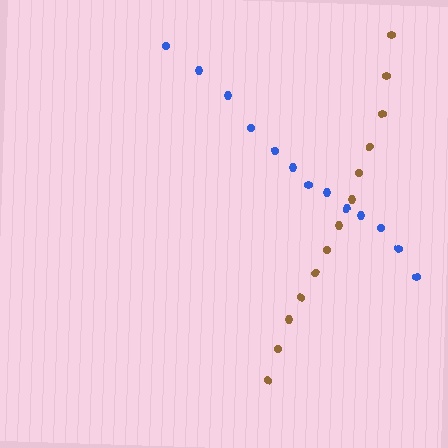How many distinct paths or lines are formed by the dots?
There are 2 distinct paths.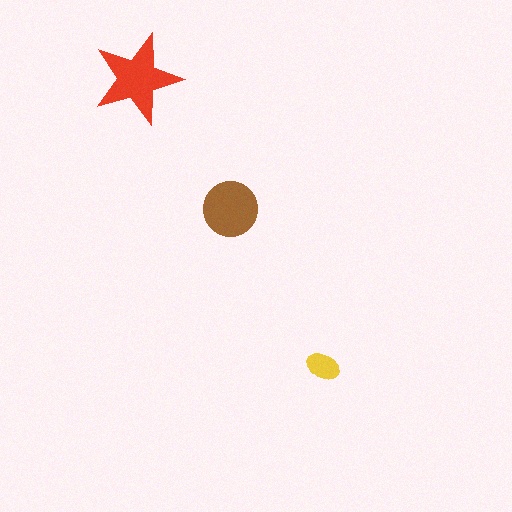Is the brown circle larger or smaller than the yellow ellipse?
Larger.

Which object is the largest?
The red star.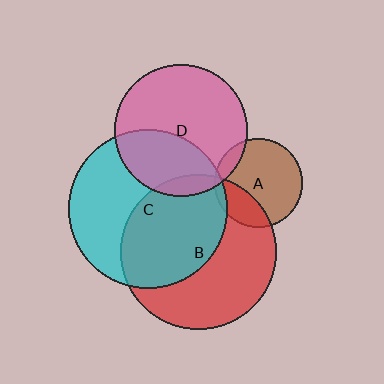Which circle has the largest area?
Circle C (cyan).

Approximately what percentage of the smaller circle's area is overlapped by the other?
Approximately 25%.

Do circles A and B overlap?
Yes.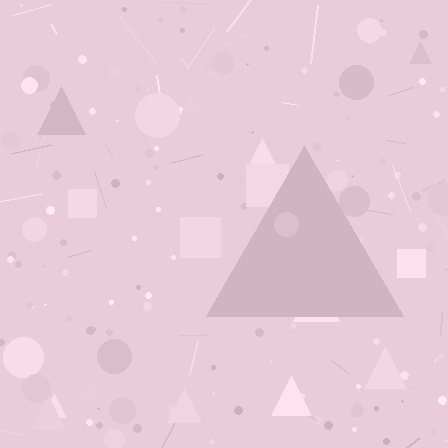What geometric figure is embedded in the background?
A triangle is embedded in the background.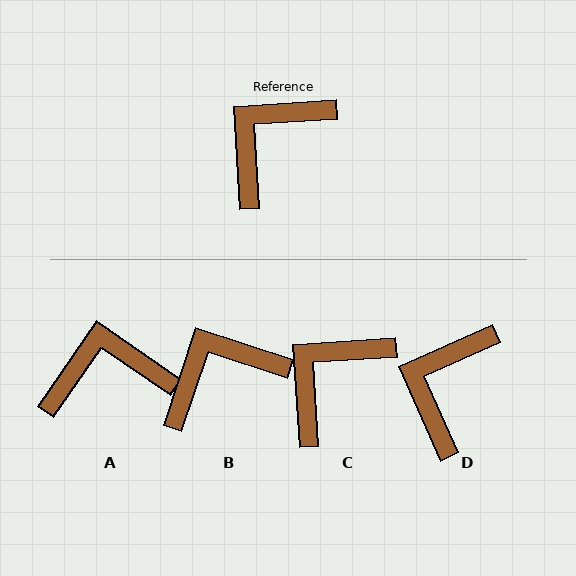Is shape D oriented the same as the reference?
No, it is off by about 21 degrees.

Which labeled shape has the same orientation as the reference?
C.